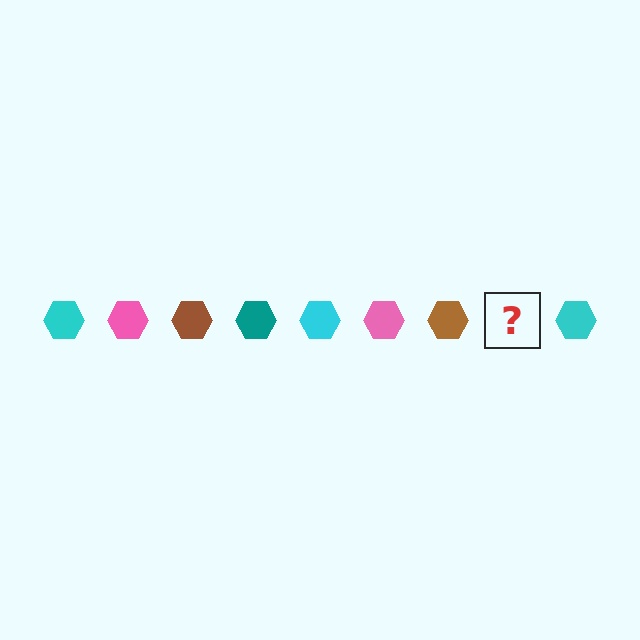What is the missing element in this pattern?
The missing element is a teal hexagon.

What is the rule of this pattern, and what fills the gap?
The rule is that the pattern cycles through cyan, pink, brown, teal hexagons. The gap should be filled with a teal hexagon.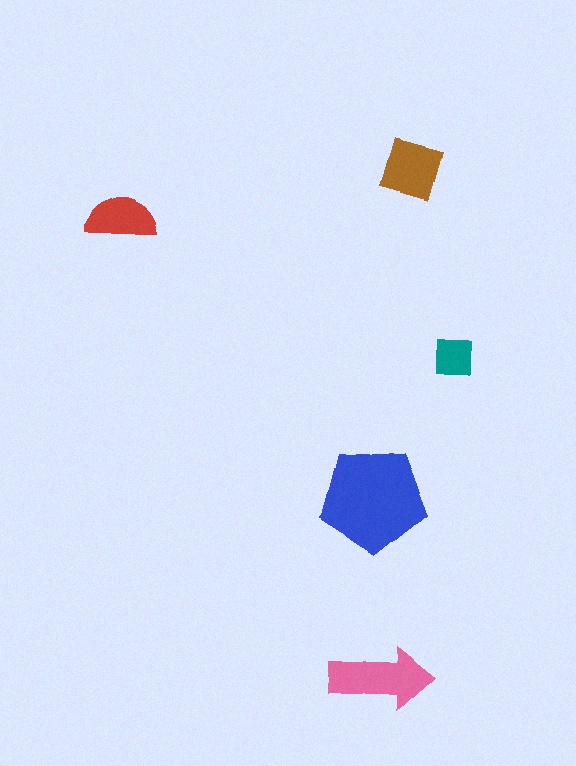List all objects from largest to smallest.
The blue pentagon, the pink arrow, the brown diamond, the red semicircle, the teal square.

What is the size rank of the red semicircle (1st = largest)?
4th.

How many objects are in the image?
There are 5 objects in the image.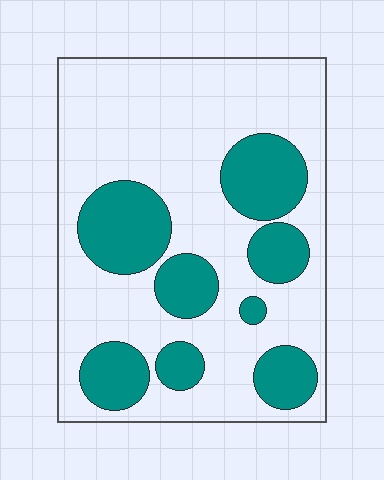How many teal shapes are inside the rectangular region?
8.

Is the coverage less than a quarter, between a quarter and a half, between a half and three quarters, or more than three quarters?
Between a quarter and a half.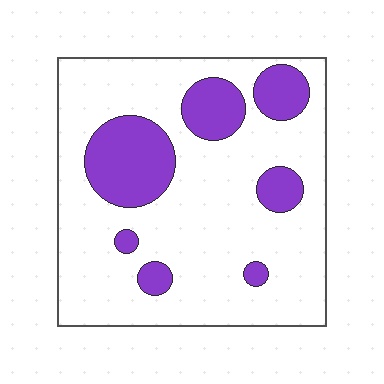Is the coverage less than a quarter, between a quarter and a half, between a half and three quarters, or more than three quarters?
Less than a quarter.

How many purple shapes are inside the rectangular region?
7.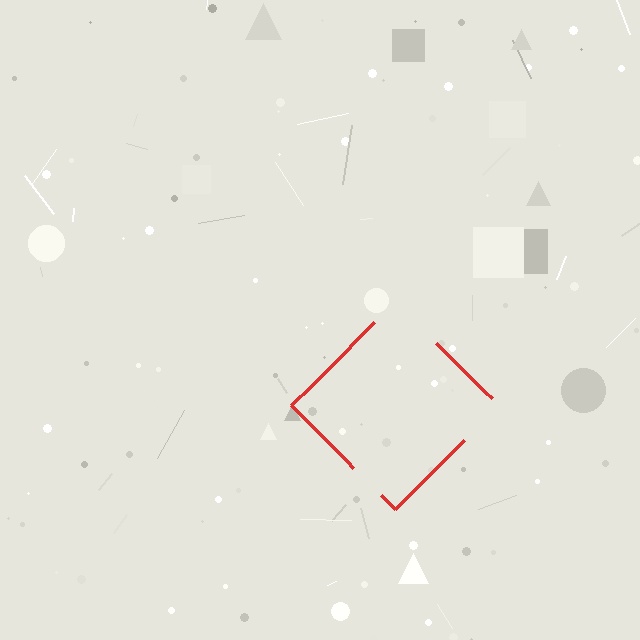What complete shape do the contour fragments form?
The contour fragments form a diamond.